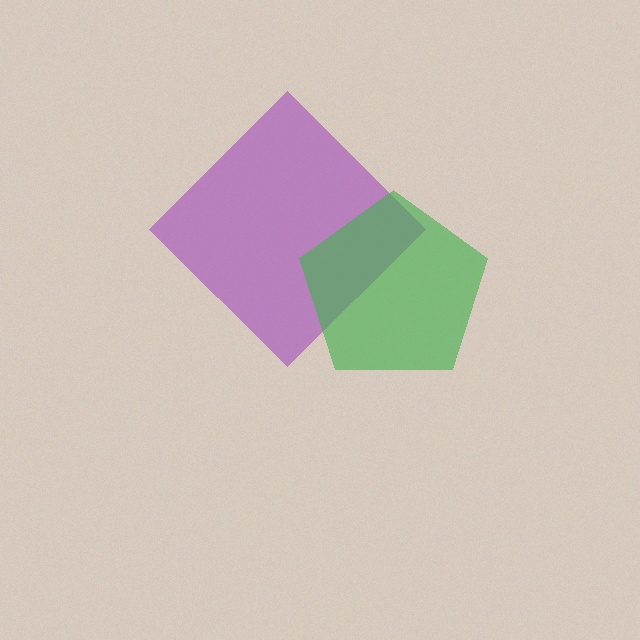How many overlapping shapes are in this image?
There are 2 overlapping shapes in the image.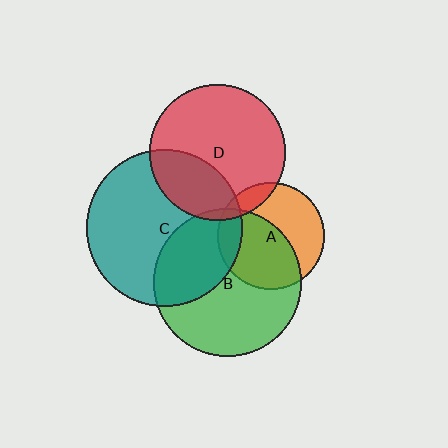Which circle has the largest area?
Circle C (teal).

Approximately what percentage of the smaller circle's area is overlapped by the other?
Approximately 15%.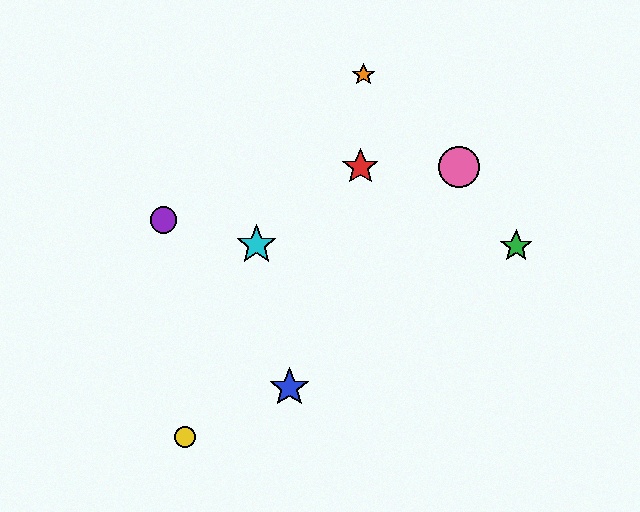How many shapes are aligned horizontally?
2 shapes (the red star, the pink circle) are aligned horizontally.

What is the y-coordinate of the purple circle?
The purple circle is at y≈220.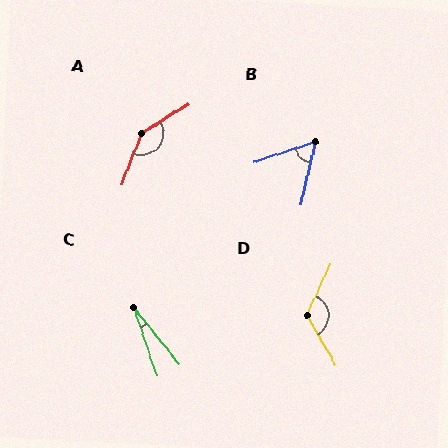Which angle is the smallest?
C, at approximately 20 degrees.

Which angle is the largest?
A, at approximately 143 degrees.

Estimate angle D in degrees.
Approximately 125 degrees.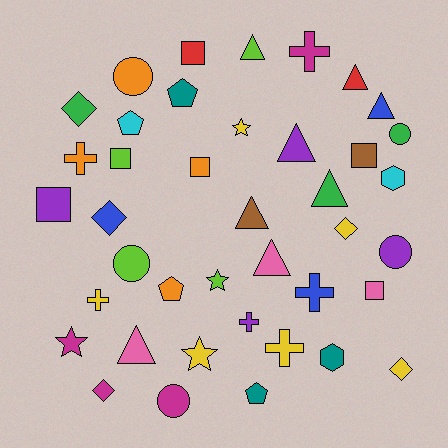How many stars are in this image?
There are 4 stars.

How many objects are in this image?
There are 40 objects.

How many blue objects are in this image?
There are 3 blue objects.